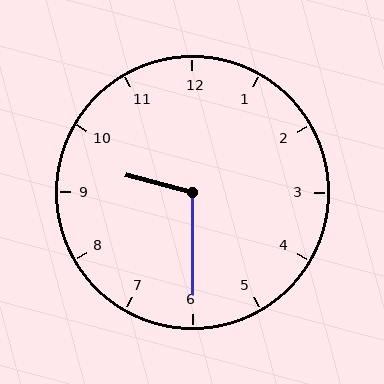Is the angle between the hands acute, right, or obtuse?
It is obtuse.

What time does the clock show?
9:30.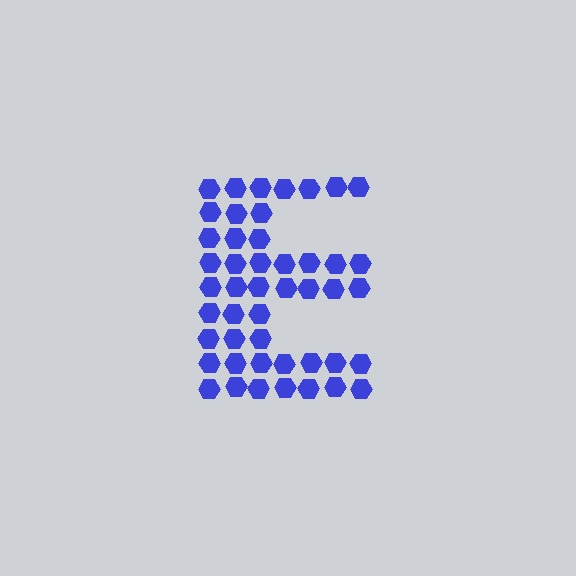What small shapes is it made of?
It is made of small hexagons.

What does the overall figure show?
The overall figure shows the letter E.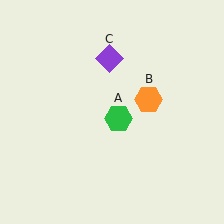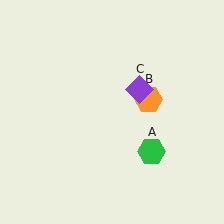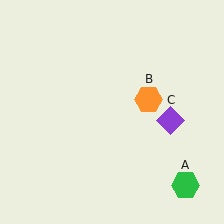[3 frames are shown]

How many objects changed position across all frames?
2 objects changed position: green hexagon (object A), purple diamond (object C).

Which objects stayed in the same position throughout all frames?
Orange hexagon (object B) remained stationary.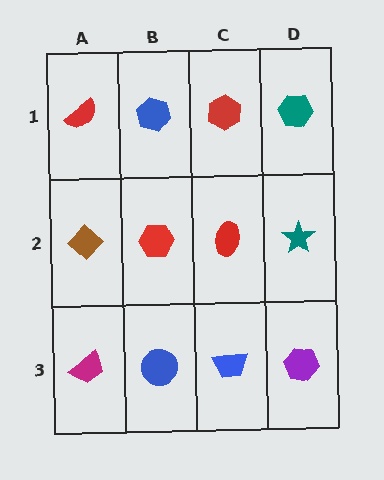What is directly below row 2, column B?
A blue circle.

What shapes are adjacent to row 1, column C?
A red ellipse (row 2, column C), a blue hexagon (row 1, column B), a teal hexagon (row 1, column D).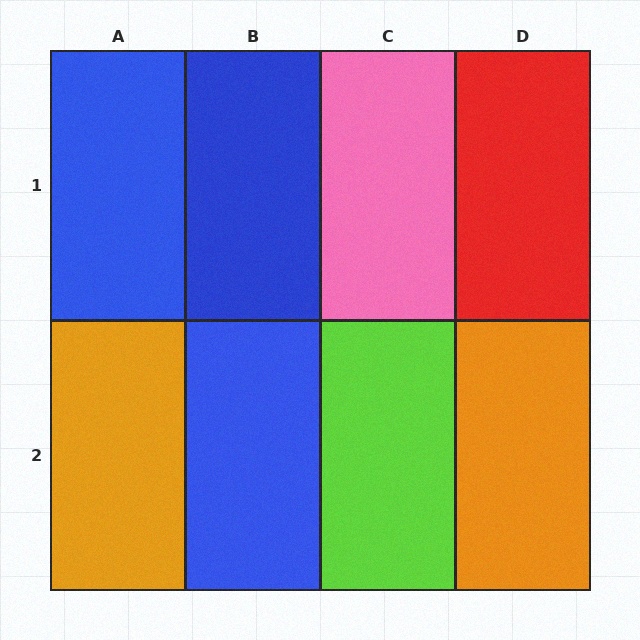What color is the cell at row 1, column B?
Blue.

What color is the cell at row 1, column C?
Pink.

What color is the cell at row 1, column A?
Blue.